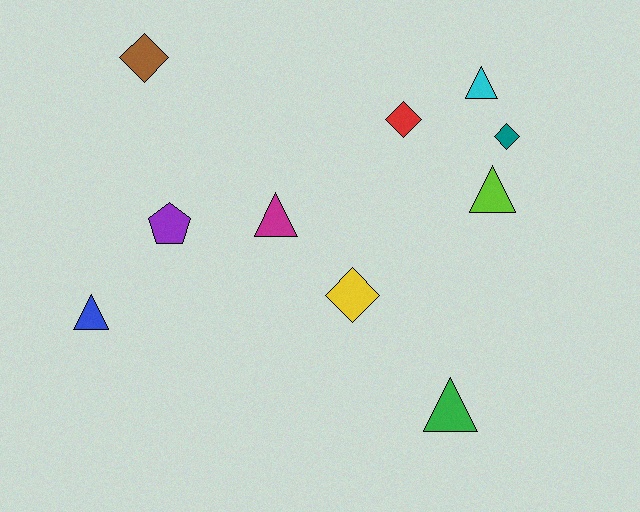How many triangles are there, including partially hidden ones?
There are 5 triangles.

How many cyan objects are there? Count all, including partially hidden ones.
There is 1 cyan object.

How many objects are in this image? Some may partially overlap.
There are 10 objects.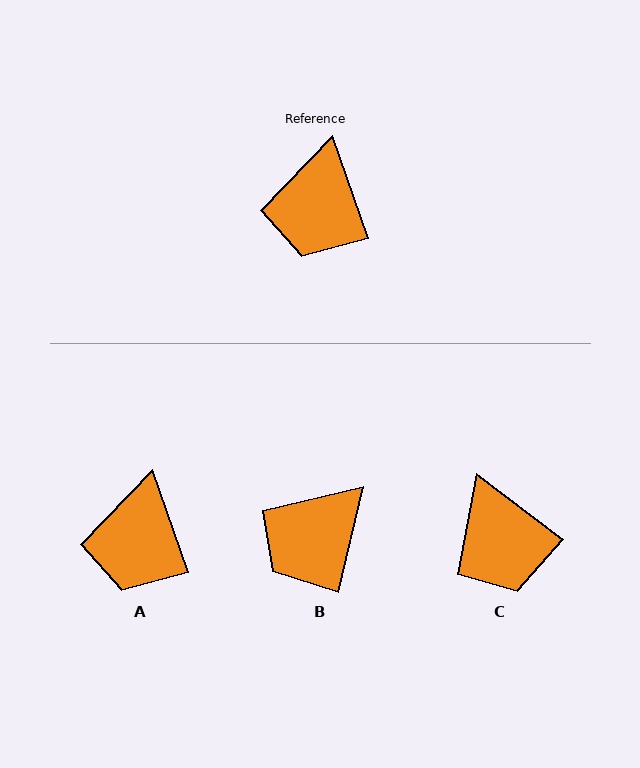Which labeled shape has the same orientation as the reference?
A.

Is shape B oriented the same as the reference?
No, it is off by about 32 degrees.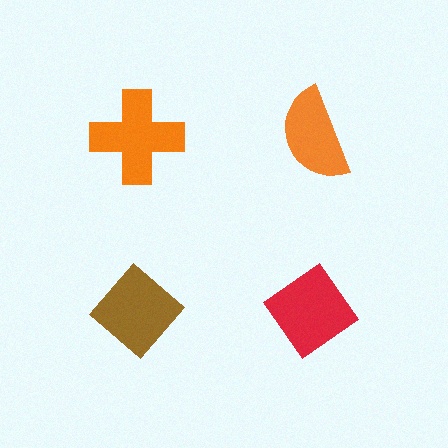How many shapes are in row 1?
2 shapes.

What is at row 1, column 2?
An orange semicircle.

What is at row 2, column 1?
A brown diamond.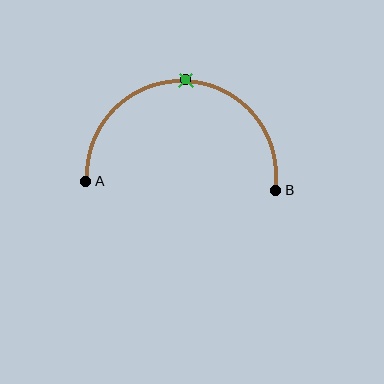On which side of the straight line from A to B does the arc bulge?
The arc bulges above the straight line connecting A and B.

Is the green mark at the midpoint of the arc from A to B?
Yes. The green mark lies on the arc at equal arc-length from both A and B — it is the arc midpoint.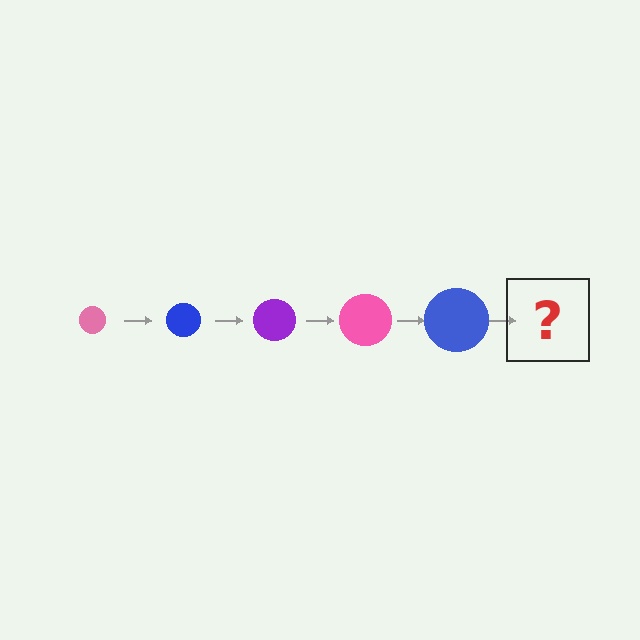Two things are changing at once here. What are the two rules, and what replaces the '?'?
The two rules are that the circle grows larger each step and the color cycles through pink, blue, and purple. The '?' should be a purple circle, larger than the previous one.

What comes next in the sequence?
The next element should be a purple circle, larger than the previous one.